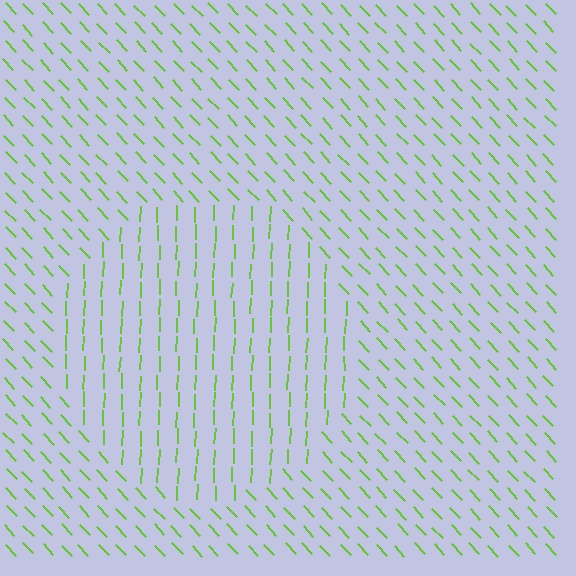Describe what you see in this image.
The image is filled with small lime line segments. A circle region in the image has lines oriented differently from the surrounding lines, creating a visible texture boundary.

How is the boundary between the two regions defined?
The boundary is defined purely by a change in line orientation (approximately 45 degrees difference). All lines are the same color and thickness.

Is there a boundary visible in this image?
Yes, there is a texture boundary formed by a change in line orientation.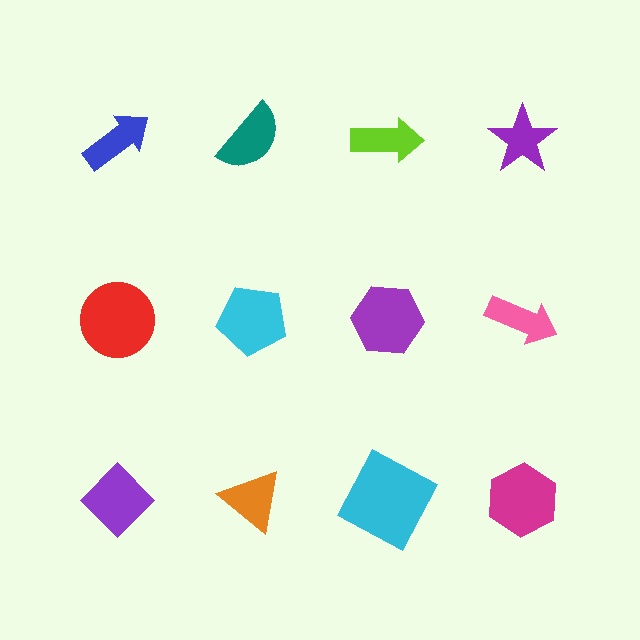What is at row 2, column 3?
A purple hexagon.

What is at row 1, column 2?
A teal semicircle.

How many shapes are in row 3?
4 shapes.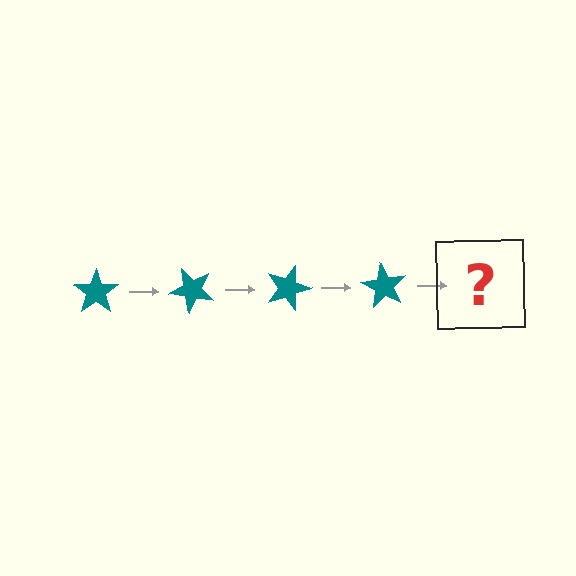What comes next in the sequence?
The next element should be a teal star rotated 180 degrees.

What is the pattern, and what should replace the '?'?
The pattern is that the star rotates 45 degrees each step. The '?' should be a teal star rotated 180 degrees.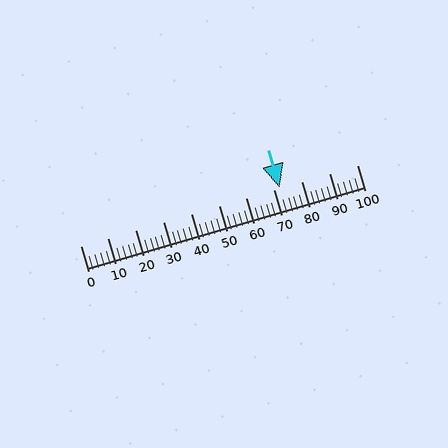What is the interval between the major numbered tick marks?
The major tick marks are spaced 10 units apart.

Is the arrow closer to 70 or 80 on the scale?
The arrow is closer to 70.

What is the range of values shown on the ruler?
The ruler shows values from 0 to 100.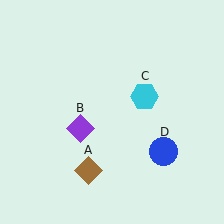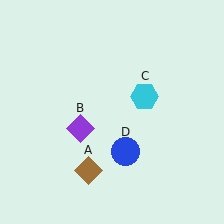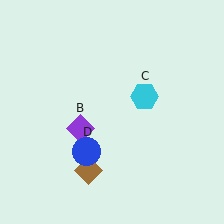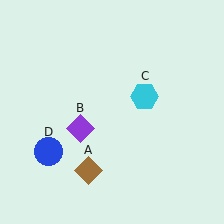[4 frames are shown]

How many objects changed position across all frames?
1 object changed position: blue circle (object D).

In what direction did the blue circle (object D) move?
The blue circle (object D) moved left.